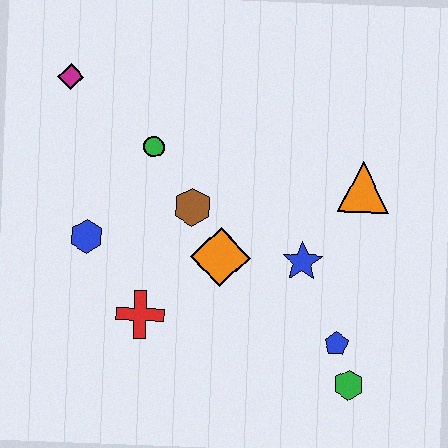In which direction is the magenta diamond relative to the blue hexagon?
The magenta diamond is above the blue hexagon.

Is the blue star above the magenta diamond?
No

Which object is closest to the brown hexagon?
The orange diamond is closest to the brown hexagon.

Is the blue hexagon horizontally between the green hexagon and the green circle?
No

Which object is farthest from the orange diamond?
The magenta diamond is farthest from the orange diamond.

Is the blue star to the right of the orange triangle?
No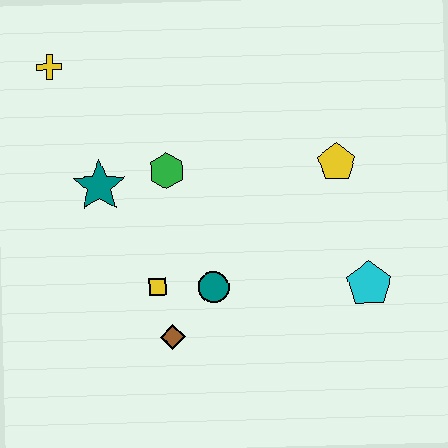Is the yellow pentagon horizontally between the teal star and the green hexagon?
No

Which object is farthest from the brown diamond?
The yellow cross is farthest from the brown diamond.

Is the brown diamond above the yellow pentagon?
No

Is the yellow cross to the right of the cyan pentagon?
No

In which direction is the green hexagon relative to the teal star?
The green hexagon is to the right of the teal star.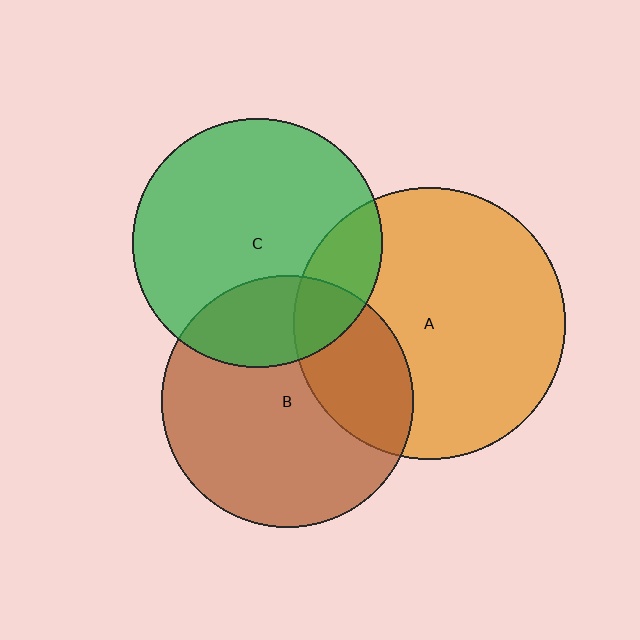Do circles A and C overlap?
Yes.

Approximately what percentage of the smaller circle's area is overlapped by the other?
Approximately 20%.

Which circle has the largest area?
Circle A (orange).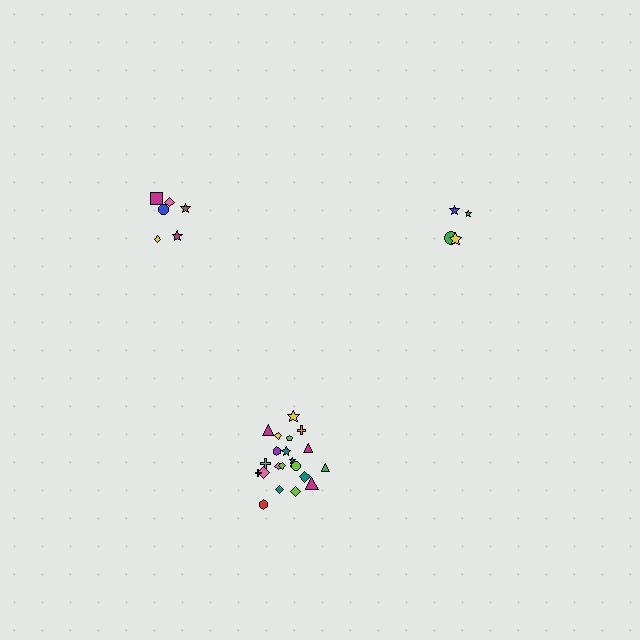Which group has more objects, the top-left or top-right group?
The top-left group.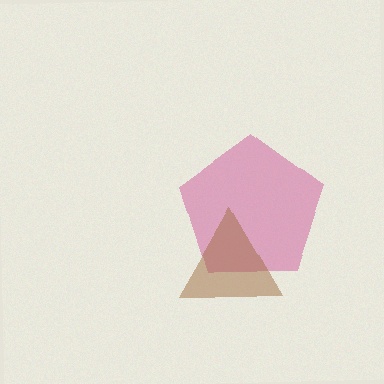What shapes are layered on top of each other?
The layered shapes are: a magenta pentagon, a brown triangle.